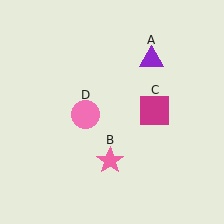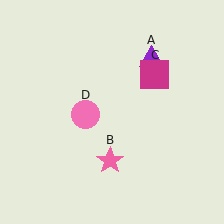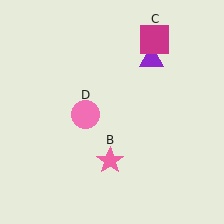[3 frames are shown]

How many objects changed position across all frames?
1 object changed position: magenta square (object C).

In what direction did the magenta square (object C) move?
The magenta square (object C) moved up.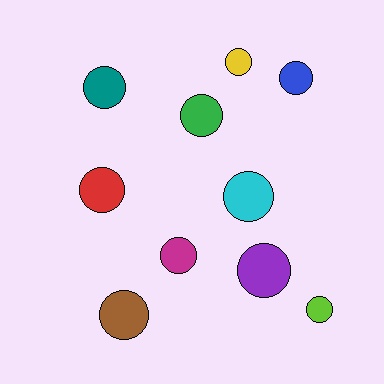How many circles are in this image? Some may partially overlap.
There are 10 circles.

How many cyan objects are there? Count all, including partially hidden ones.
There is 1 cyan object.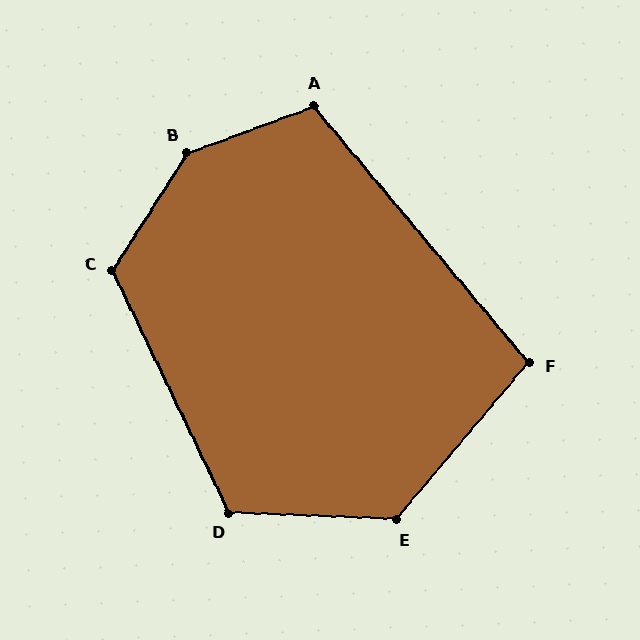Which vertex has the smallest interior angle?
F, at approximately 100 degrees.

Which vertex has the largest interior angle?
B, at approximately 142 degrees.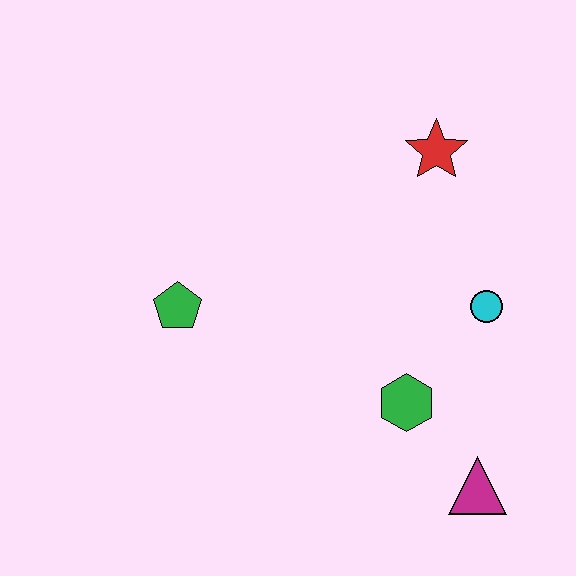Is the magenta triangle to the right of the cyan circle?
No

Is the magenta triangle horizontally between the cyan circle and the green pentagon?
Yes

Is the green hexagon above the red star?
No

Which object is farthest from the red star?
The magenta triangle is farthest from the red star.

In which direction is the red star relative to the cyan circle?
The red star is above the cyan circle.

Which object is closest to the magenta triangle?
The green hexagon is closest to the magenta triangle.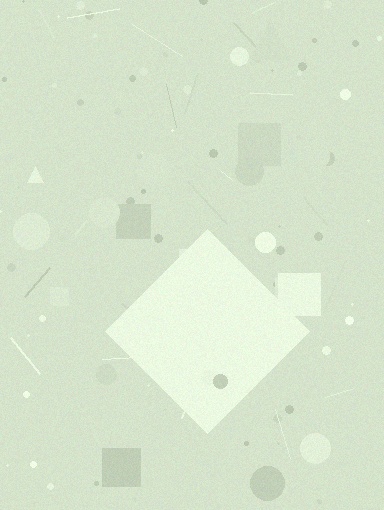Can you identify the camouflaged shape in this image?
The camouflaged shape is a diamond.